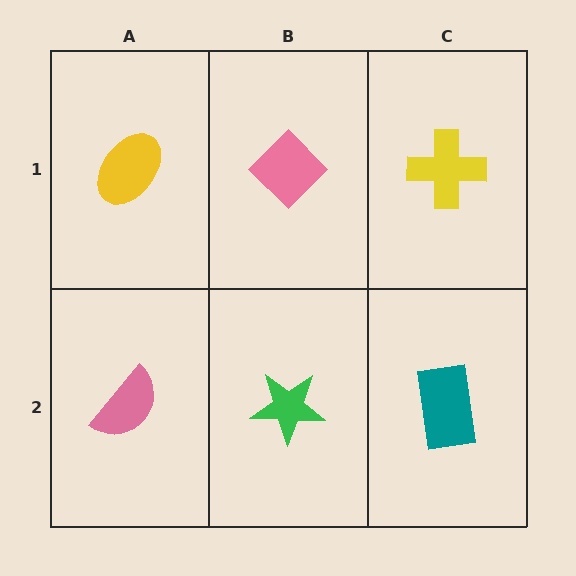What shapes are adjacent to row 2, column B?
A pink diamond (row 1, column B), a pink semicircle (row 2, column A), a teal rectangle (row 2, column C).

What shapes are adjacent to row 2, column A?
A yellow ellipse (row 1, column A), a green star (row 2, column B).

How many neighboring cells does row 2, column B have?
3.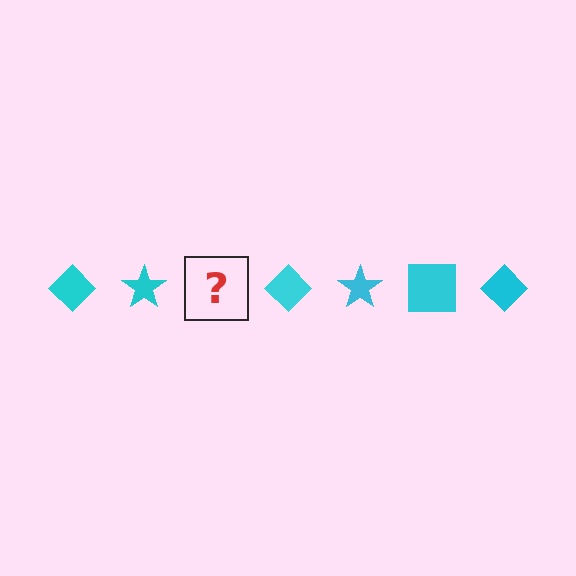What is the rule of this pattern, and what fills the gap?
The rule is that the pattern cycles through diamond, star, square shapes in cyan. The gap should be filled with a cyan square.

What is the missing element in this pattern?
The missing element is a cyan square.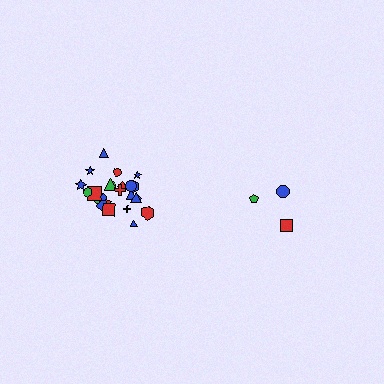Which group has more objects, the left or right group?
The left group.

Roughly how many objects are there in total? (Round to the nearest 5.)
Roughly 30 objects in total.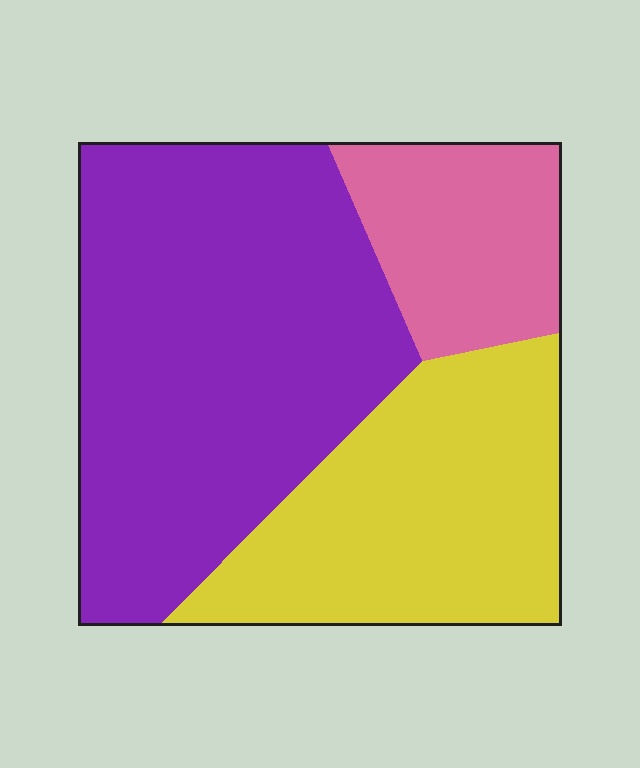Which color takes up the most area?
Purple, at roughly 50%.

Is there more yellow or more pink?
Yellow.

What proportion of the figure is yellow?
Yellow covers around 30% of the figure.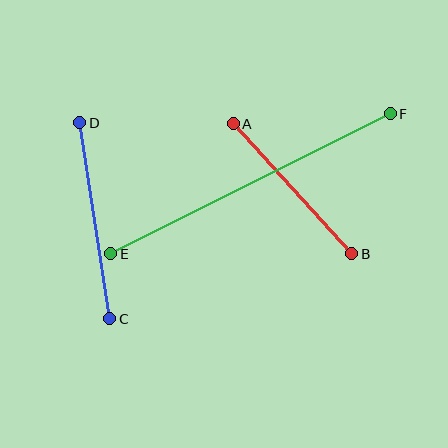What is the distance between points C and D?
The distance is approximately 198 pixels.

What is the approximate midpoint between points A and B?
The midpoint is at approximately (293, 189) pixels.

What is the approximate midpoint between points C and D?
The midpoint is at approximately (95, 221) pixels.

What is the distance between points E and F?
The distance is approximately 313 pixels.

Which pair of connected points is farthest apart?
Points E and F are farthest apart.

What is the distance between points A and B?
The distance is approximately 176 pixels.